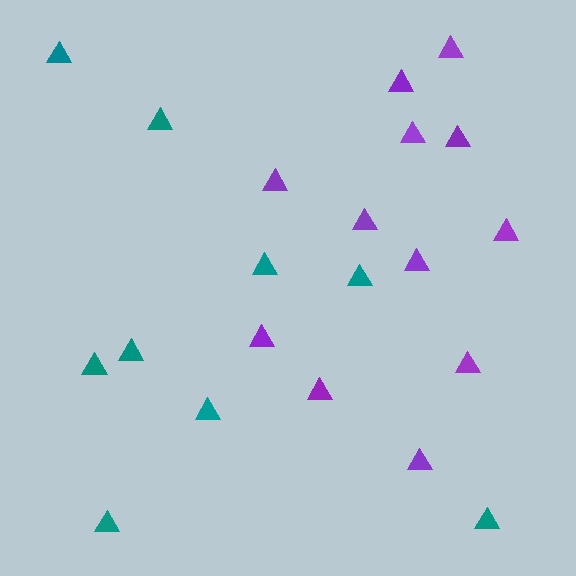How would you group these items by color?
There are 2 groups: one group of purple triangles (12) and one group of teal triangles (9).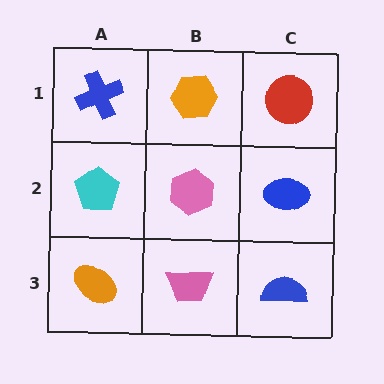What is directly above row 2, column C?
A red circle.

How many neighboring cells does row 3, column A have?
2.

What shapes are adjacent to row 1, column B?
A pink hexagon (row 2, column B), a blue cross (row 1, column A), a red circle (row 1, column C).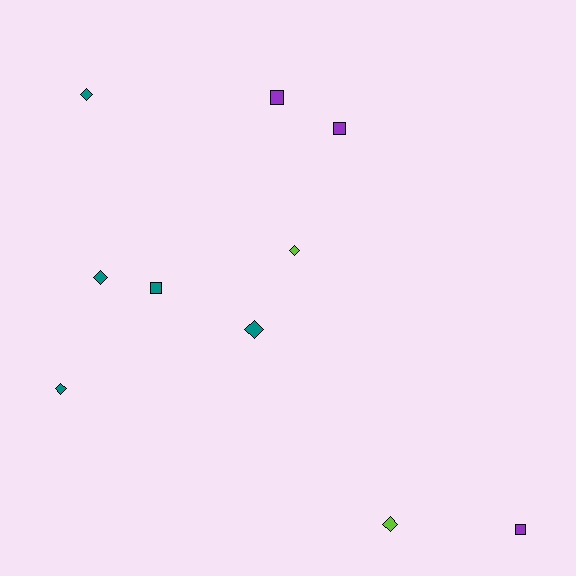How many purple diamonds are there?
There are no purple diamonds.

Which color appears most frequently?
Teal, with 5 objects.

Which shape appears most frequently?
Diamond, with 6 objects.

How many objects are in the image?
There are 10 objects.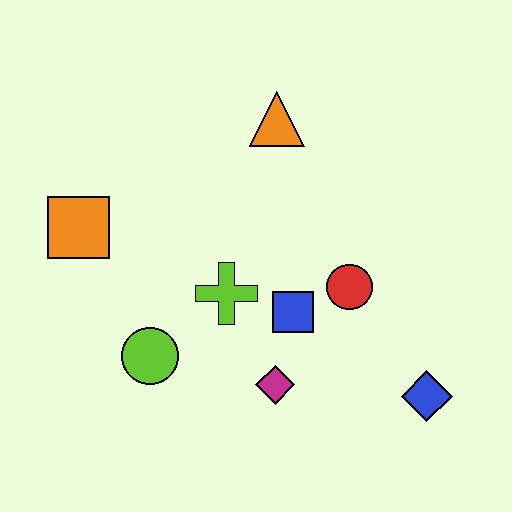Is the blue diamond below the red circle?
Yes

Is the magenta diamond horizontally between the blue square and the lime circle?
Yes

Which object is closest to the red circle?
The blue square is closest to the red circle.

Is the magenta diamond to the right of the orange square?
Yes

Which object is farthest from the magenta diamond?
The orange triangle is farthest from the magenta diamond.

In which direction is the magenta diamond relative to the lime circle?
The magenta diamond is to the right of the lime circle.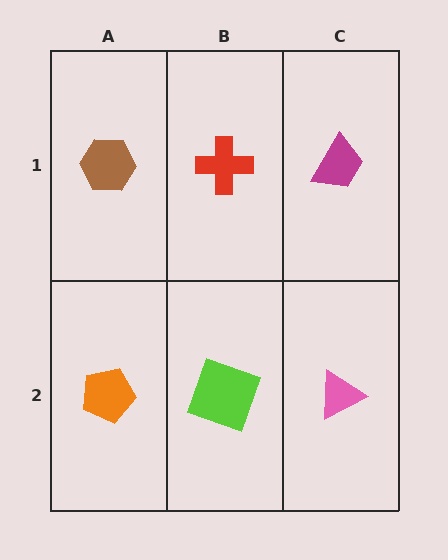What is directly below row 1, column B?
A lime square.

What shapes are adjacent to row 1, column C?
A pink triangle (row 2, column C), a red cross (row 1, column B).